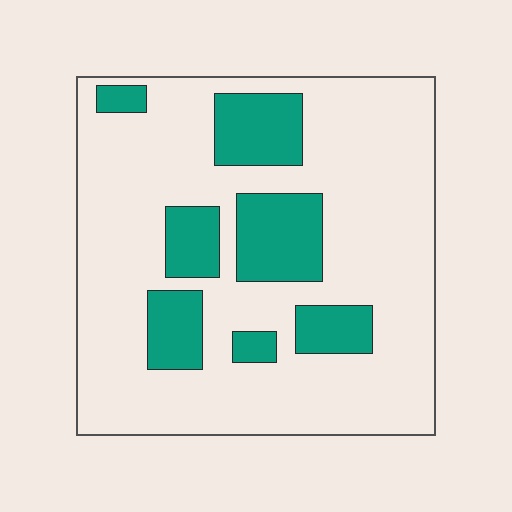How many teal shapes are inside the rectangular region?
7.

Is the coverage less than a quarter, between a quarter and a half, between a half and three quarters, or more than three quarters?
Less than a quarter.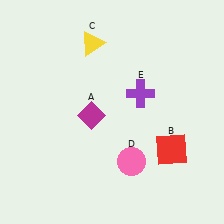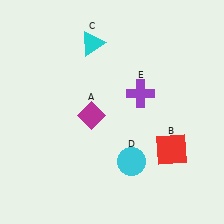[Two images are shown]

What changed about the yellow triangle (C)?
In Image 1, C is yellow. In Image 2, it changed to cyan.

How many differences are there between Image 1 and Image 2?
There are 2 differences between the two images.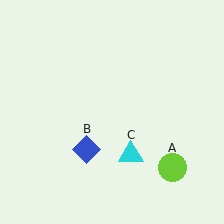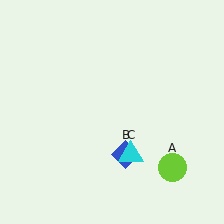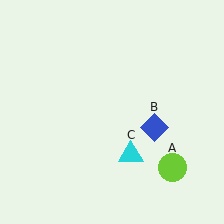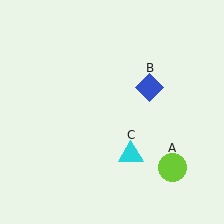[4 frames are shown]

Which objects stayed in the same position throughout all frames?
Lime circle (object A) and cyan triangle (object C) remained stationary.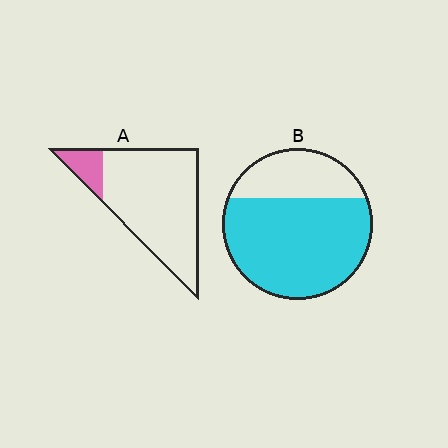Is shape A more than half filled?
No.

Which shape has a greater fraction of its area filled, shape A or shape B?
Shape B.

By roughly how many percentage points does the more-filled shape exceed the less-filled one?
By roughly 60 percentage points (B over A).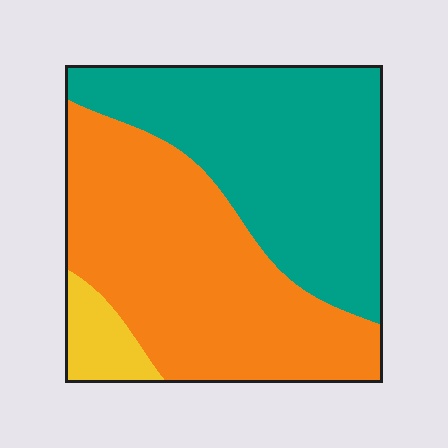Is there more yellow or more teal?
Teal.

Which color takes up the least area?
Yellow, at roughly 5%.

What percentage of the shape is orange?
Orange covers 49% of the shape.